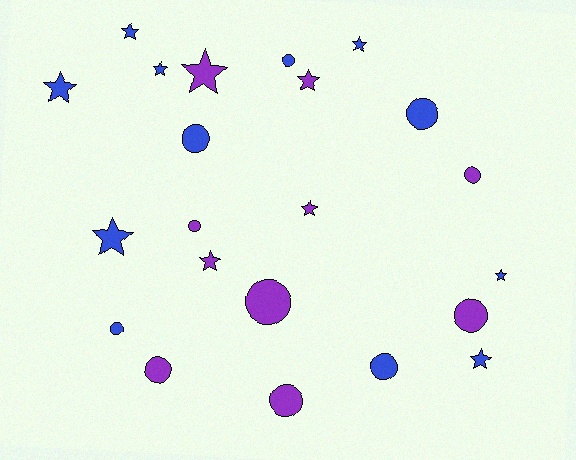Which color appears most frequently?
Blue, with 12 objects.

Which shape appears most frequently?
Star, with 11 objects.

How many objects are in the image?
There are 22 objects.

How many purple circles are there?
There are 6 purple circles.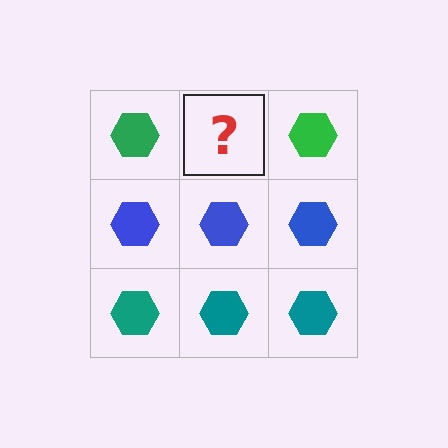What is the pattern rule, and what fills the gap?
The rule is that each row has a consistent color. The gap should be filled with a green hexagon.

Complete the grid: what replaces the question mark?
The question mark should be replaced with a green hexagon.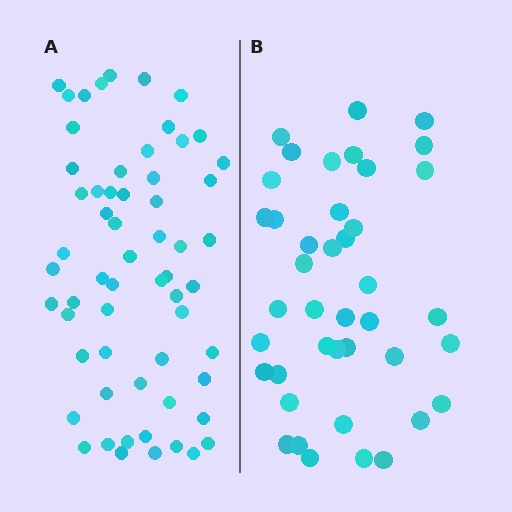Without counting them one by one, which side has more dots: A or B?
Region A (the left region) has more dots.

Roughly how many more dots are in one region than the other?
Region A has approximately 20 more dots than region B.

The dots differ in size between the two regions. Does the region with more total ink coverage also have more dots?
No. Region B has more total ink coverage because its dots are larger, but region A actually contains more individual dots. Total area can be misleading — the number of items is what matters here.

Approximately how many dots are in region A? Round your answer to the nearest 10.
About 60 dots.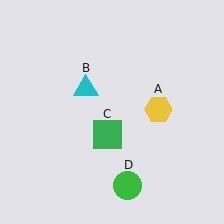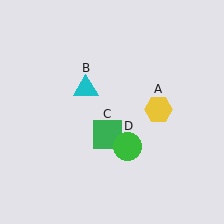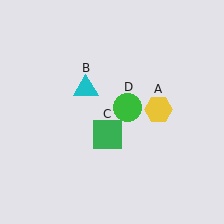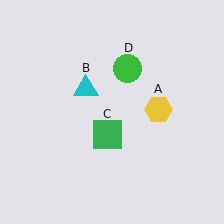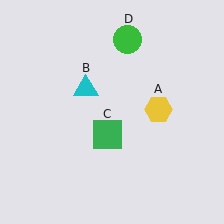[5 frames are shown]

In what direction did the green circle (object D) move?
The green circle (object D) moved up.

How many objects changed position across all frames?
1 object changed position: green circle (object D).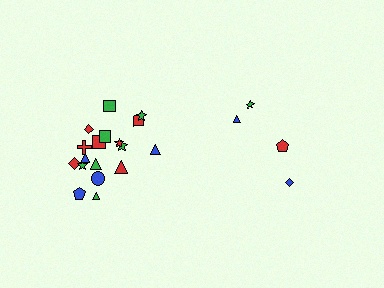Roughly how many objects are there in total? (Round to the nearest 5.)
Roughly 20 objects in total.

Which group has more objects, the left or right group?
The left group.